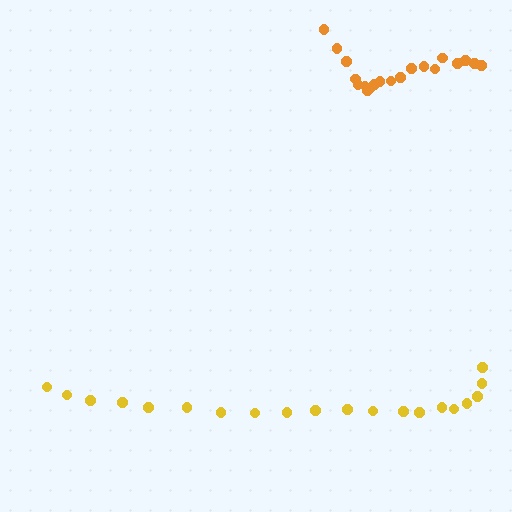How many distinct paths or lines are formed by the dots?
There are 2 distinct paths.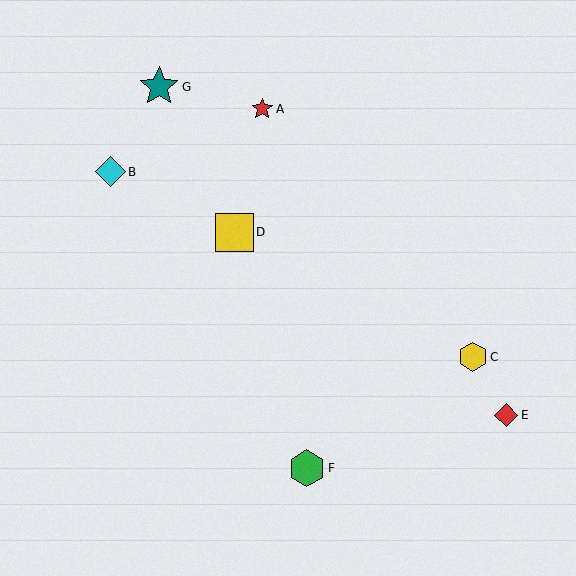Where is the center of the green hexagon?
The center of the green hexagon is at (307, 468).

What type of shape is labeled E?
Shape E is a red diamond.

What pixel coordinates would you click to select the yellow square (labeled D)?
Click at (234, 232) to select the yellow square D.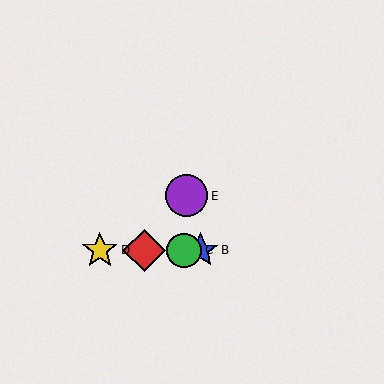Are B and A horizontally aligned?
Yes, both are at y≈250.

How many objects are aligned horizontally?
4 objects (A, B, C, D) are aligned horizontally.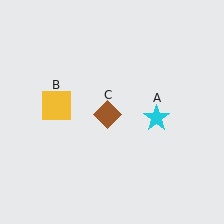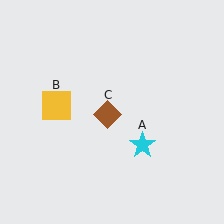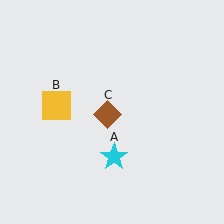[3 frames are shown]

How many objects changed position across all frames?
1 object changed position: cyan star (object A).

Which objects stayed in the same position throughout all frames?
Yellow square (object B) and brown diamond (object C) remained stationary.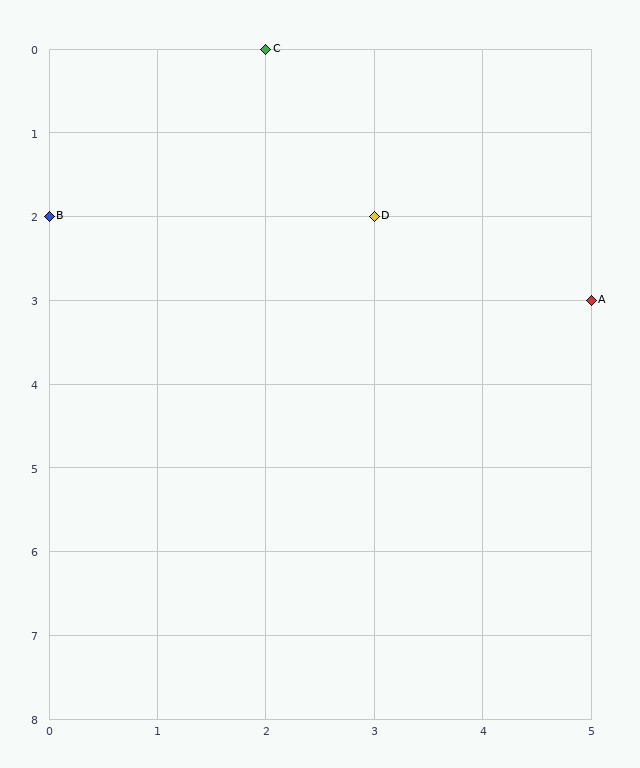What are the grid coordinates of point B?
Point B is at grid coordinates (0, 2).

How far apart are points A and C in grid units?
Points A and C are 3 columns and 3 rows apart (about 4.2 grid units diagonally).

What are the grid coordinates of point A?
Point A is at grid coordinates (5, 3).